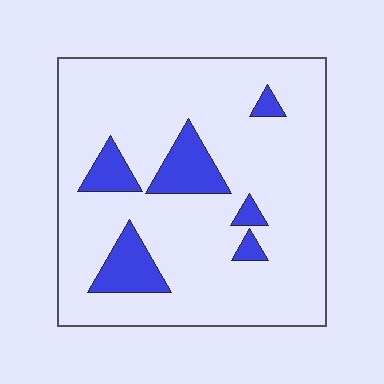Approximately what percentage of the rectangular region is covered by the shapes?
Approximately 15%.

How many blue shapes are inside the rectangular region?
6.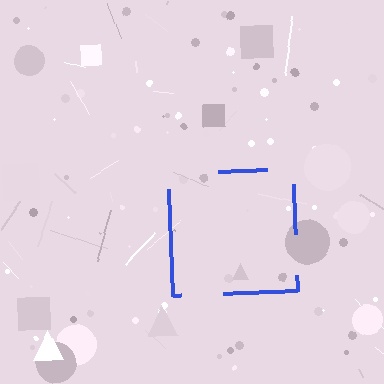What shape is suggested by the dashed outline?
The dashed outline suggests a square.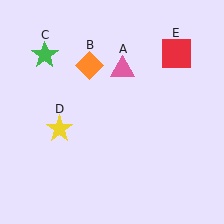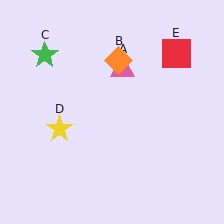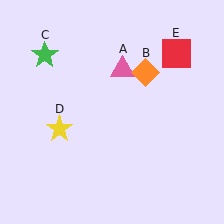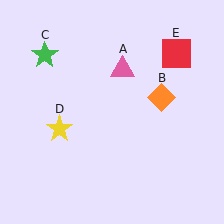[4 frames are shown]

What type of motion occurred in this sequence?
The orange diamond (object B) rotated clockwise around the center of the scene.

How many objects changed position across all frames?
1 object changed position: orange diamond (object B).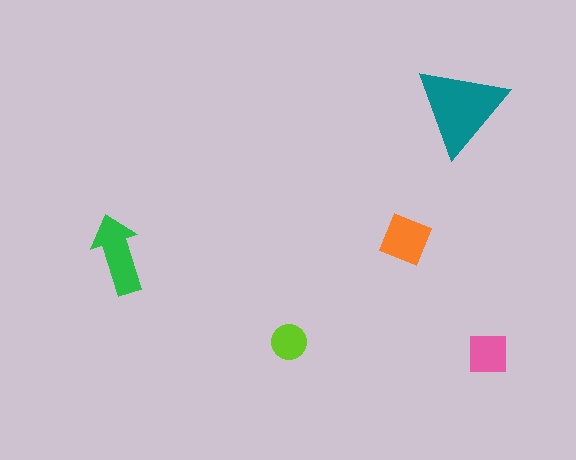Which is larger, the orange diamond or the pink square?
The orange diamond.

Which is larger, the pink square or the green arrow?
The green arrow.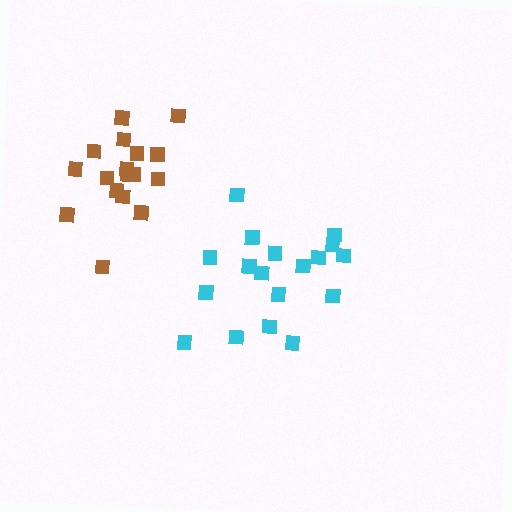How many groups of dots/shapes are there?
There are 2 groups.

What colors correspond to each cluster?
The clusters are colored: cyan, brown.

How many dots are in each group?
Group 1: 18 dots, Group 2: 17 dots (35 total).